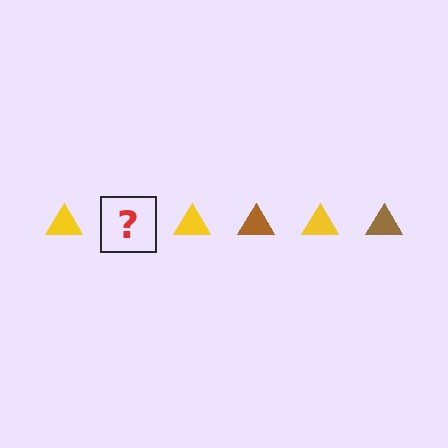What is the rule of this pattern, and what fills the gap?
The rule is that the pattern cycles through yellow, brown triangles. The gap should be filled with a brown triangle.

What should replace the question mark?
The question mark should be replaced with a brown triangle.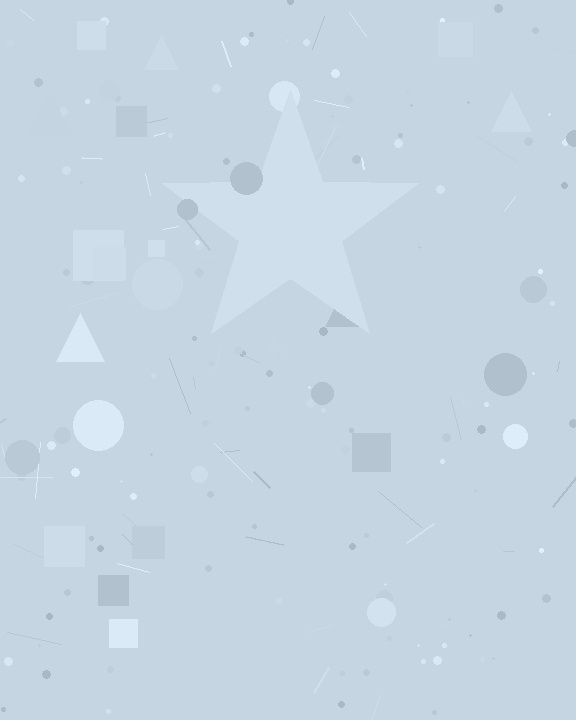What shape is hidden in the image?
A star is hidden in the image.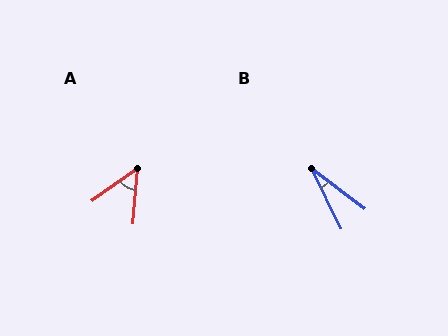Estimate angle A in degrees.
Approximately 50 degrees.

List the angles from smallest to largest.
B (27°), A (50°).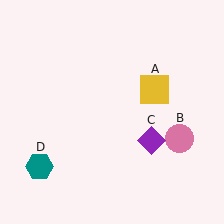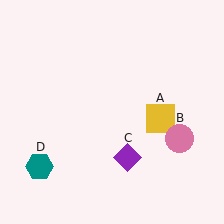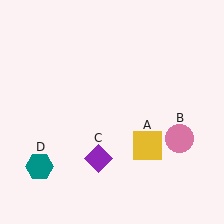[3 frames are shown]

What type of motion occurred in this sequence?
The yellow square (object A), purple diamond (object C) rotated clockwise around the center of the scene.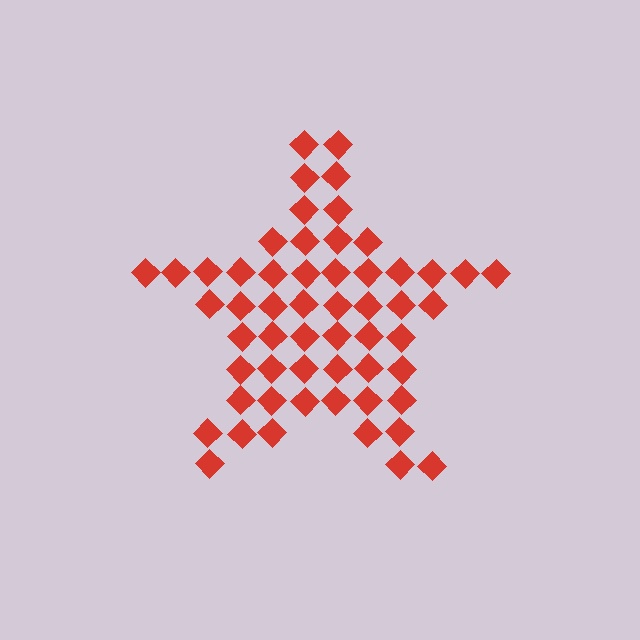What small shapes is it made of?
It is made of small diamonds.